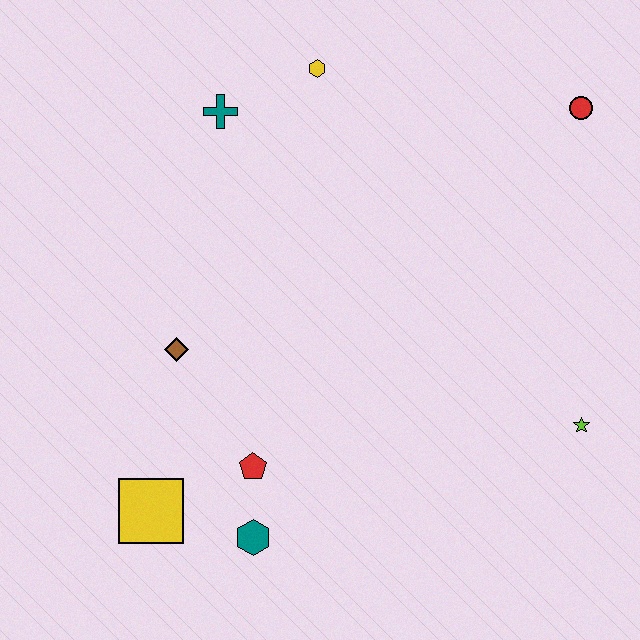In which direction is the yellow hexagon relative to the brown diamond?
The yellow hexagon is above the brown diamond.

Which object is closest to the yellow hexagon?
The teal cross is closest to the yellow hexagon.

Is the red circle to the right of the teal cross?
Yes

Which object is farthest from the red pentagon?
The red circle is farthest from the red pentagon.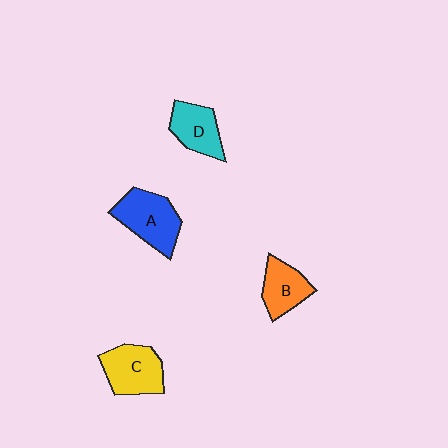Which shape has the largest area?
Shape A (blue).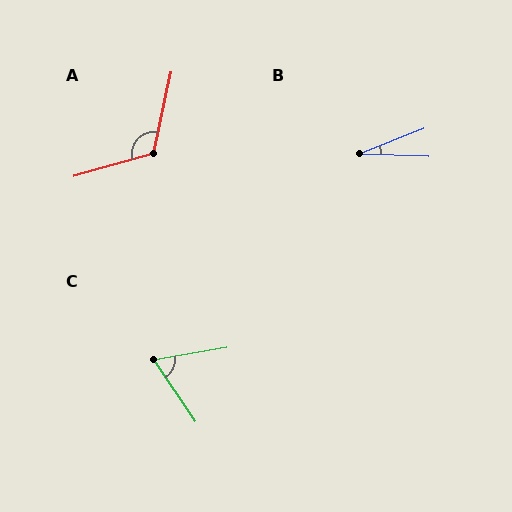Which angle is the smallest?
B, at approximately 23 degrees.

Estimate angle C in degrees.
Approximately 66 degrees.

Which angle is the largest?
A, at approximately 118 degrees.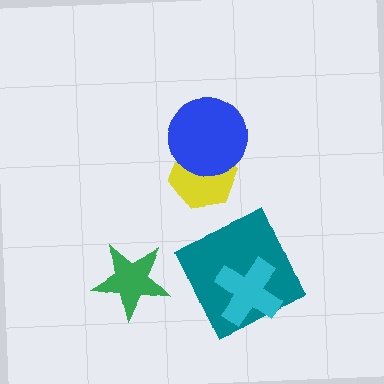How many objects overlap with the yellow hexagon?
1 object overlaps with the yellow hexagon.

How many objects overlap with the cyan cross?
1 object overlaps with the cyan cross.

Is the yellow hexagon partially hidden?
Yes, it is partially covered by another shape.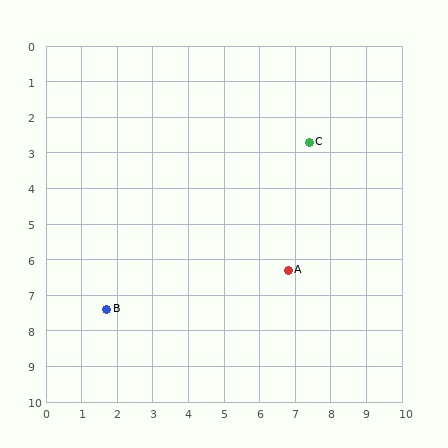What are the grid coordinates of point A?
Point A is at approximately (6.8, 6.3).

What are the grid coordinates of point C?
Point C is at approximately (7.4, 2.7).